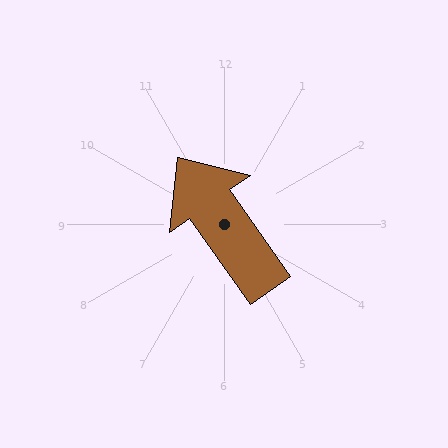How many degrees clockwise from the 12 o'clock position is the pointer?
Approximately 325 degrees.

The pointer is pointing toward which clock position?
Roughly 11 o'clock.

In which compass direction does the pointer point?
Northwest.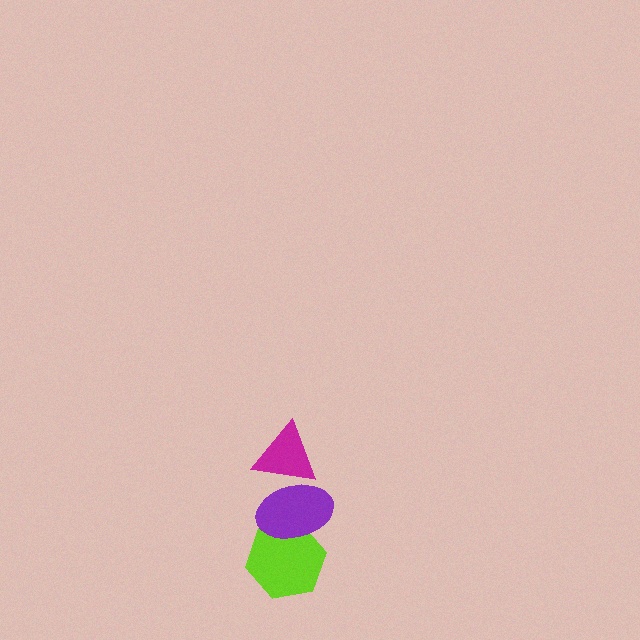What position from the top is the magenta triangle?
The magenta triangle is 1st from the top.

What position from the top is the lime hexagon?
The lime hexagon is 3rd from the top.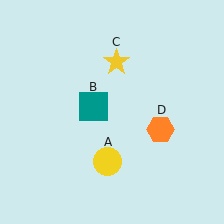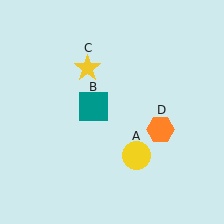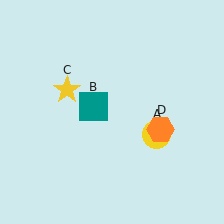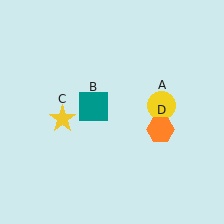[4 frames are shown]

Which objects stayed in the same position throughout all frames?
Teal square (object B) and orange hexagon (object D) remained stationary.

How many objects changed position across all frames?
2 objects changed position: yellow circle (object A), yellow star (object C).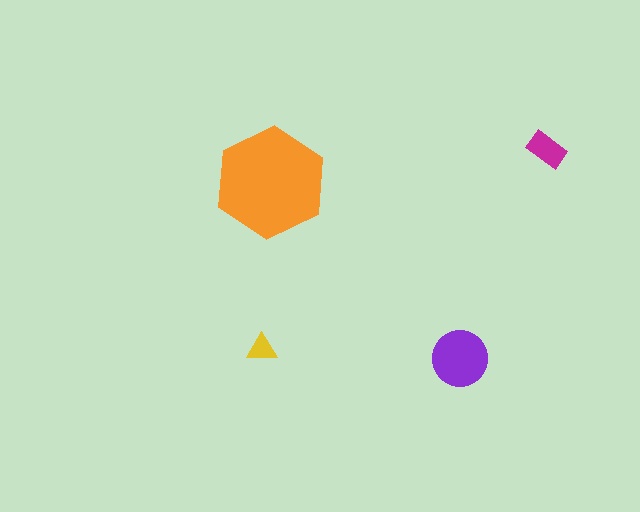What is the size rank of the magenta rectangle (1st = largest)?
3rd.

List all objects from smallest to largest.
The yellow triangle, the magenta rectangle, the purple circle, the orange hexagon.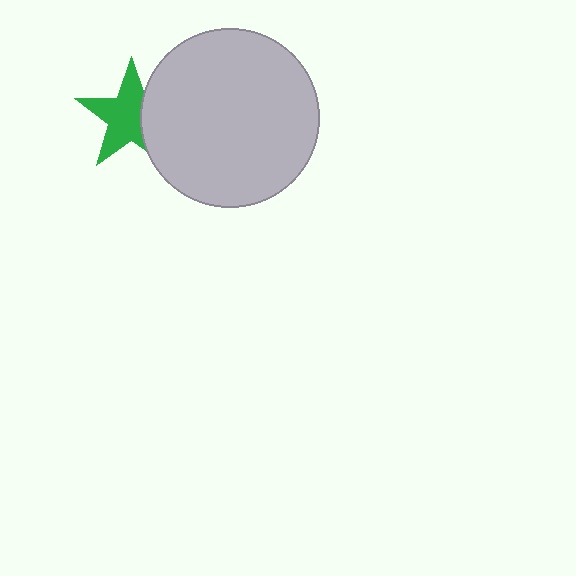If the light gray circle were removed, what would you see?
You would see the complete green star.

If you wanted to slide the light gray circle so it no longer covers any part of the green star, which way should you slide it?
Slide it right — that is the most direct way to separate the two shapes.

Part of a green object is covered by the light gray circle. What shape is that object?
It is a star.